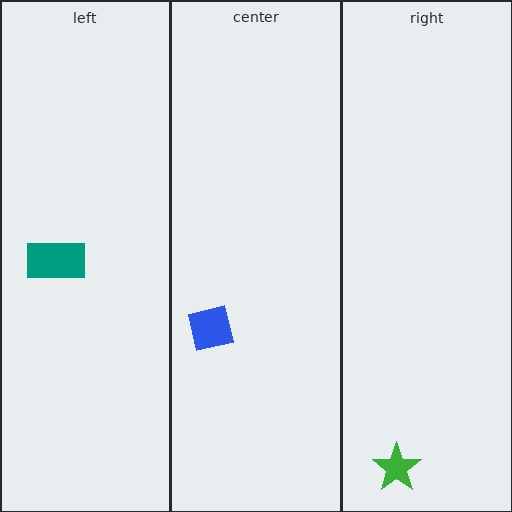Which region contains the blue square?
The center region.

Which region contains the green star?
The right region.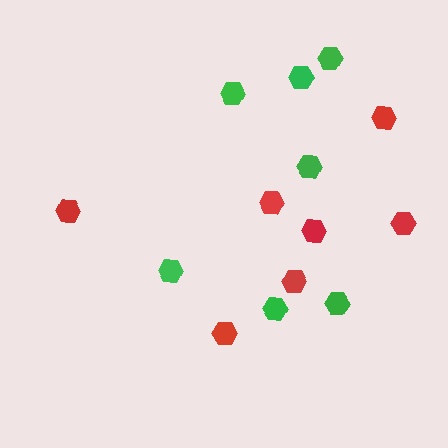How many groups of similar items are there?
There are 2 groups: one group of red hexagons (7) and one group of green hexagons (7).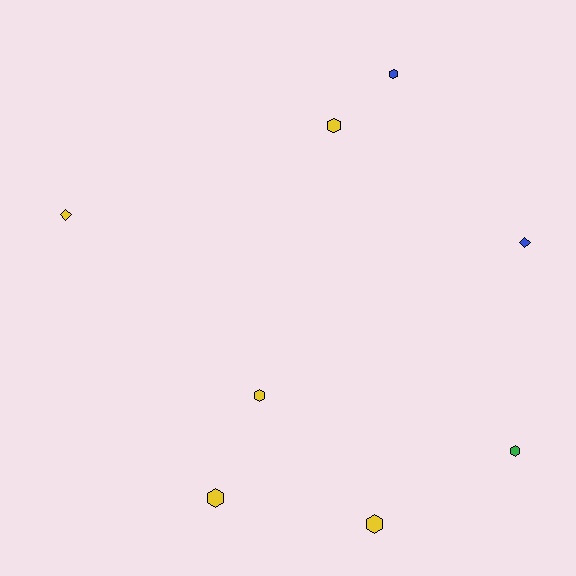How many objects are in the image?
There are 8 objects.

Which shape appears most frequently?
Hexagon, with 6 objects.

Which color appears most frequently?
Yellow, with 5 objects.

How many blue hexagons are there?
There is 1 blue hexagon.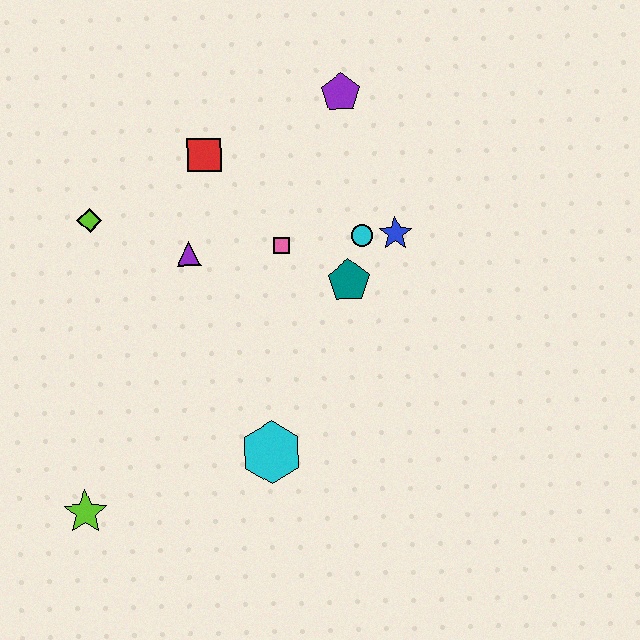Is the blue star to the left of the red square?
No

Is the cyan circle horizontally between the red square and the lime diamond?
No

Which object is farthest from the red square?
The lime star is farthest from the red square.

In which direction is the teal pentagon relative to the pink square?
The teal pentagon is to the right of the pink square.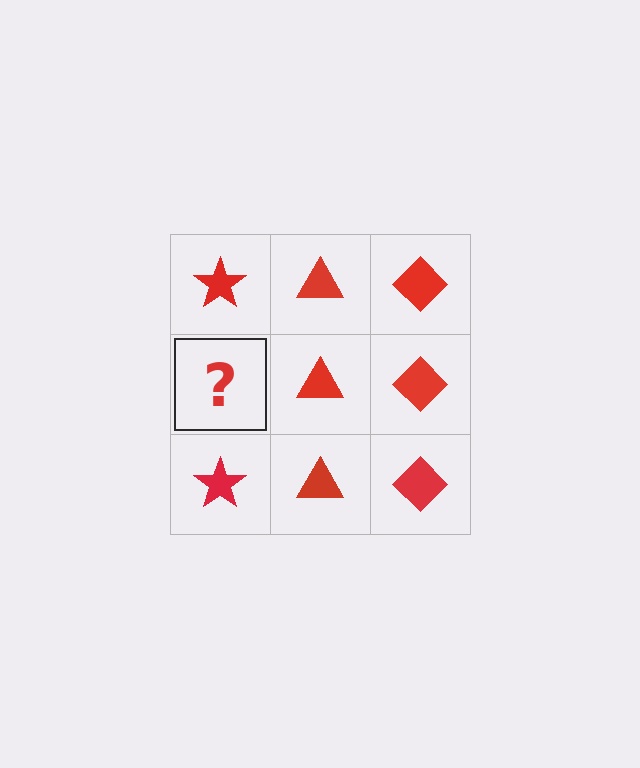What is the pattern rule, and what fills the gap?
The rule is that each column has a consistent shape. The gap should be filled with a red star.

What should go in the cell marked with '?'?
The missing cell should contain a red star.